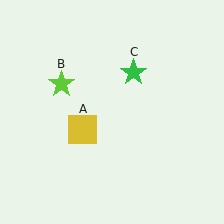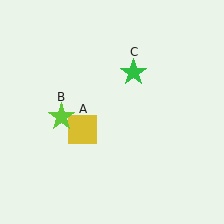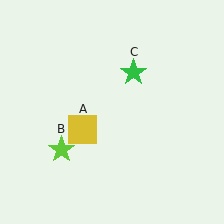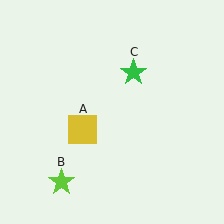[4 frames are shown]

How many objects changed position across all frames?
1 object changed position: lime star (object B).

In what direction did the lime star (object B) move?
The lime star (object B) moved down.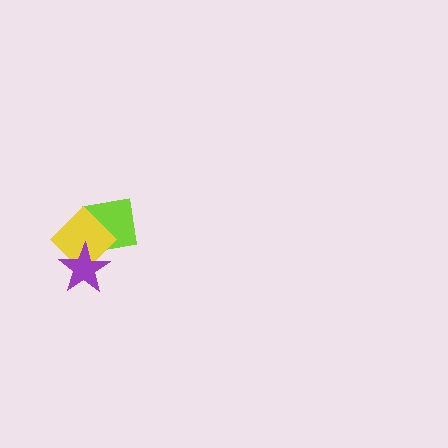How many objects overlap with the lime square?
2 objects overlap with the lime square.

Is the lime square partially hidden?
Yes, it is partially covered by another shape.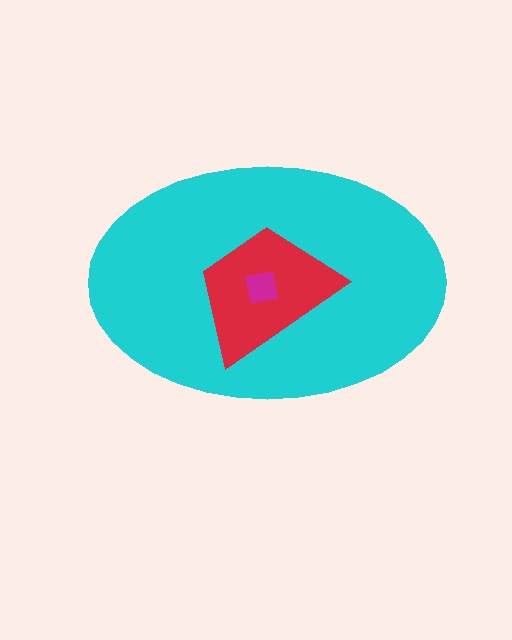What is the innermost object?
The magenta square.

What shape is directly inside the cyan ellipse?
The red trapezoid.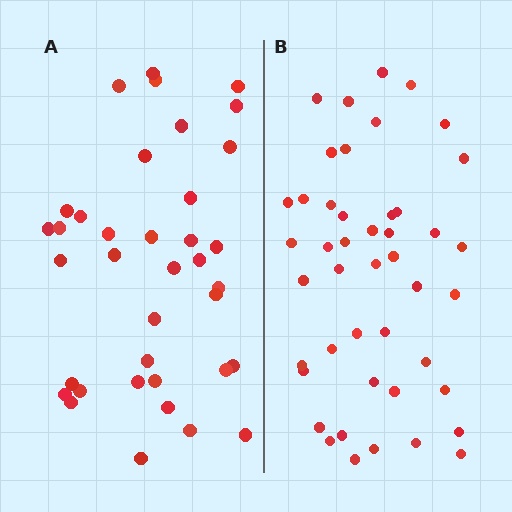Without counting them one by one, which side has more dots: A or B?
Region B (the right region) has more dots.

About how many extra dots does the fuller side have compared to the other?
Region B has roughly 8 or so more dots than region A.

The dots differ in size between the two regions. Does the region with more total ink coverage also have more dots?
No. Region A has more total ink coverage because its dots are larger, but region B actually contains more individual dots. Total area can be misleading — the number of items is what matters here.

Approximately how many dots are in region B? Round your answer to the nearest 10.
About 40 dots. (The exact count is 45, which rounds to 40.)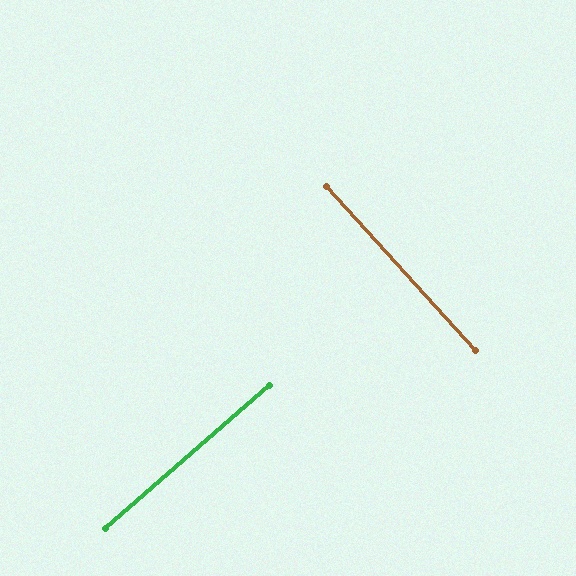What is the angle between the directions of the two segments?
Approximately 89 degrees.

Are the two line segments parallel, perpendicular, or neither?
Perpendicular — they meet at approximately 89°.